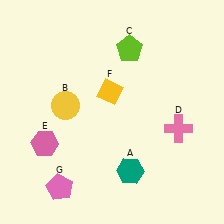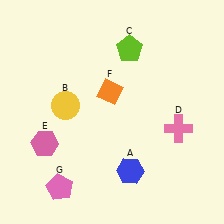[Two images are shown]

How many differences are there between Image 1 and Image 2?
There are 2 differences between the two images.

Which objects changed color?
A changed from teal to blue. F changed from yellow to orange.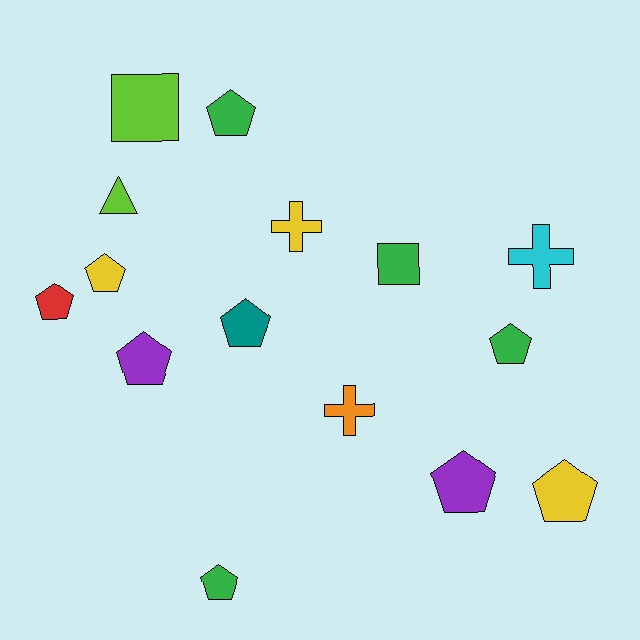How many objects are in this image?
There are 15 objects.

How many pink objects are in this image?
There are no pink objects.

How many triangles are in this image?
There is 1 triangle.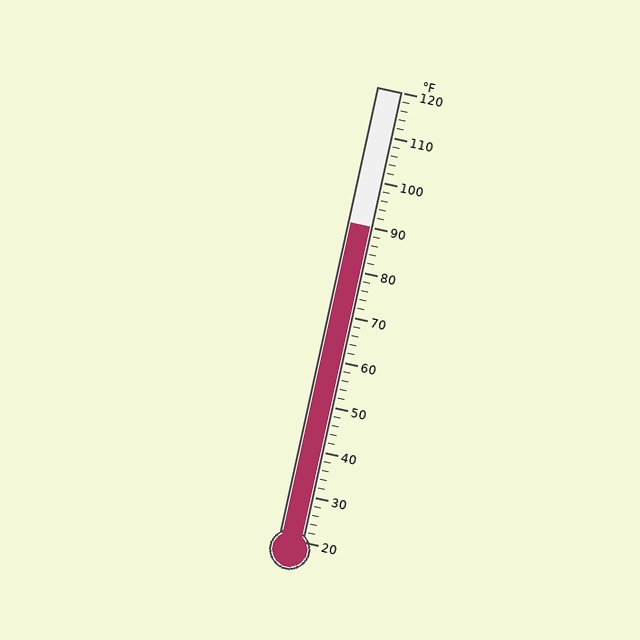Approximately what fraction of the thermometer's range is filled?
The thermometer is filled to approximately 70% of its range.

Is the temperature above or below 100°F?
The temperature is below 100°F.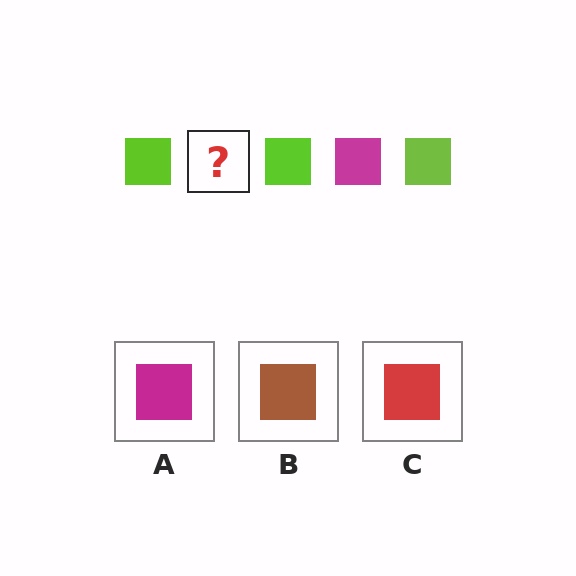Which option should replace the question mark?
Option A.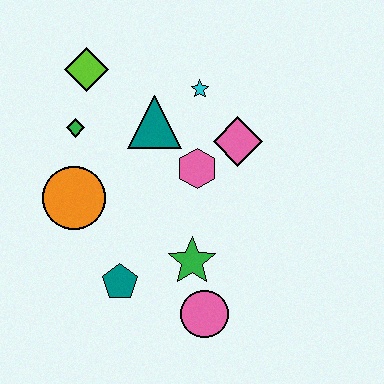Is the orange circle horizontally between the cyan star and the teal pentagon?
No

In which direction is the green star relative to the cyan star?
The green star is below the cyan star.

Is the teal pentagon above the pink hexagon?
No